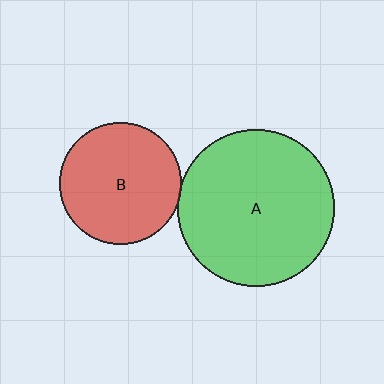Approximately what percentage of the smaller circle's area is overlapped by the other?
Approximately 5%.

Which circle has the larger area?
Circle A (green).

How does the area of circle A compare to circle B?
Approximately 1.6 times.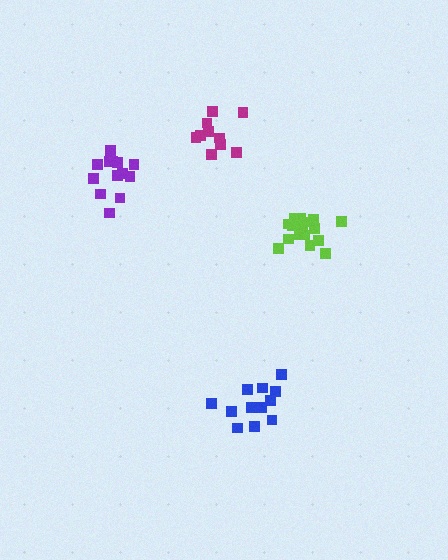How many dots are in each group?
Group 1: 14 dots, Group 2: 16 dots, Group 3: 10 dots, Group 4: 12 dots (52 total).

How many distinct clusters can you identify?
There are 4 distinct clusters.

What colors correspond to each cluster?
The clusters are colored: purple, lime, magenta, blue.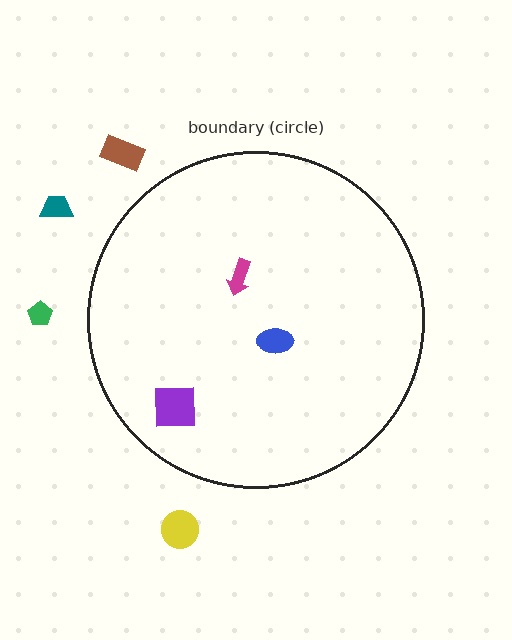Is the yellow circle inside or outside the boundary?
Outside.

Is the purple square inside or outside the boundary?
Inside.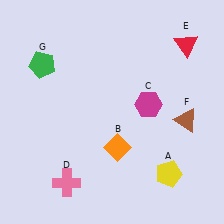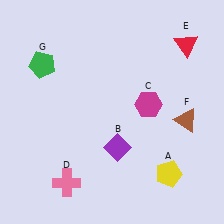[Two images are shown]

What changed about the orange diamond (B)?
In Image 1, B is orange. In Image 2, it changed to purple.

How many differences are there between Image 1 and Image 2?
There is 1 difference between the two images.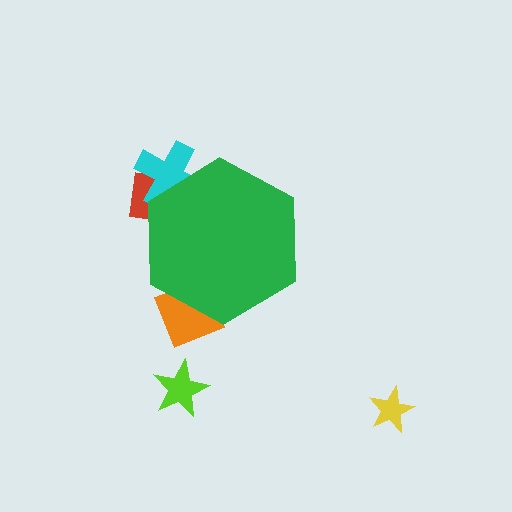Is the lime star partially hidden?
No, the lime star is fully visible.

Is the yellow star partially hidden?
No, the yellow star is fully visible.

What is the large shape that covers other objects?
A green hexagon.